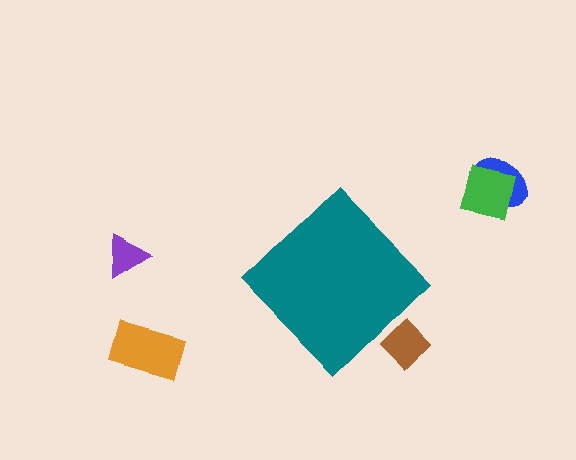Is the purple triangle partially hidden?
No, the purple triangle is fully visible.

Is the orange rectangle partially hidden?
No, the orange rectangle is fully visible.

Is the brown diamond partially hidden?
Yes, the brown diamond is partially hidden behind the teal diamond.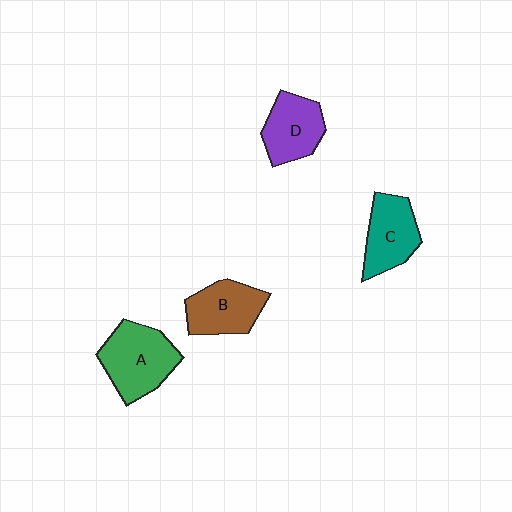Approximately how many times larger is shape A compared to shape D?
Approximately 1.3 times.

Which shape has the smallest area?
Shape D (purple).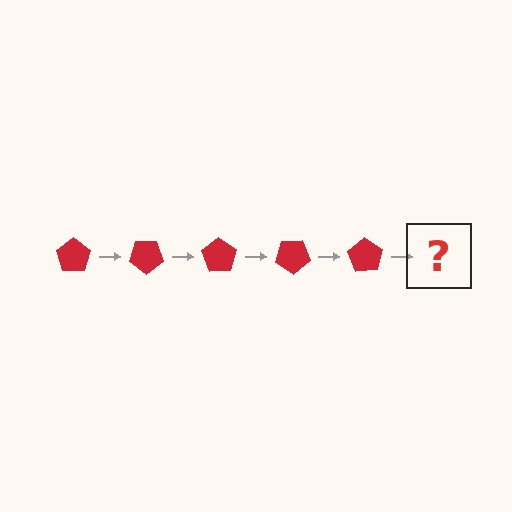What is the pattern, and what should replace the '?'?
The pattern is that the pentagon rotates 35 degrees each step. The '?' should be a red pentagon rotated 175 degrees.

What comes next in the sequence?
The next element should be a red pentagon rotated 175 degrees.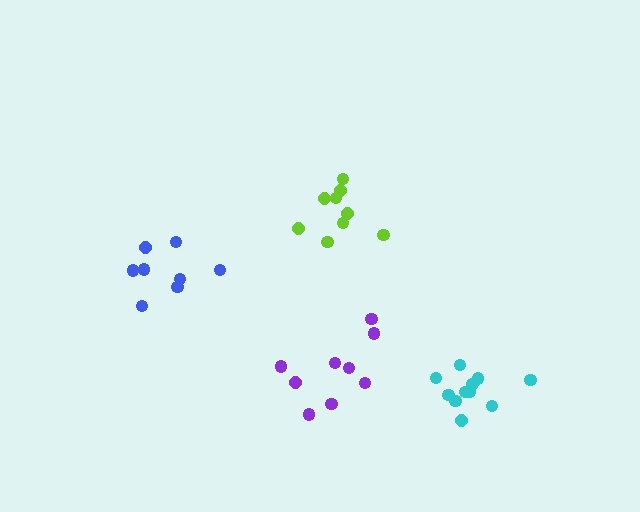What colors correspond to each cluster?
The clusters are colored: lime, cyan, blue, purple.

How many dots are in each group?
Group 1: 9 dots, Group 2: 11 dots, Group 3: 8 dots, Group 4: 9 dots (37 total).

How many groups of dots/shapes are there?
There are 4 groups.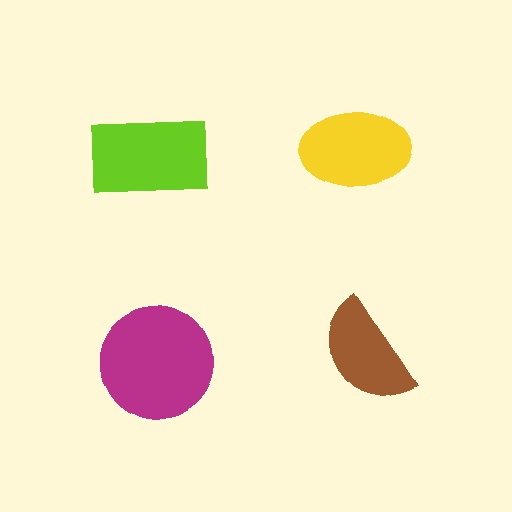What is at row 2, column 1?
A magenta circle.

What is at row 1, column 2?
A yellow ellipse.